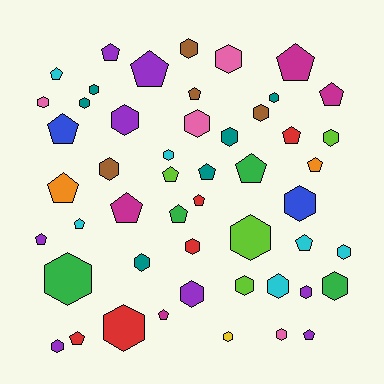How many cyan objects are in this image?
There are 6 cyan objects.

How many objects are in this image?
There are 50 objects.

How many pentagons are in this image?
There are 22 pentagons.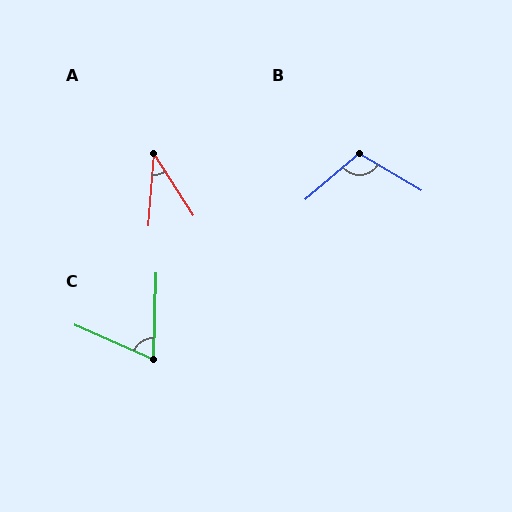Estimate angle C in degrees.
Approximately 68 degrees.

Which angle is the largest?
B, at approximately 109 degrees.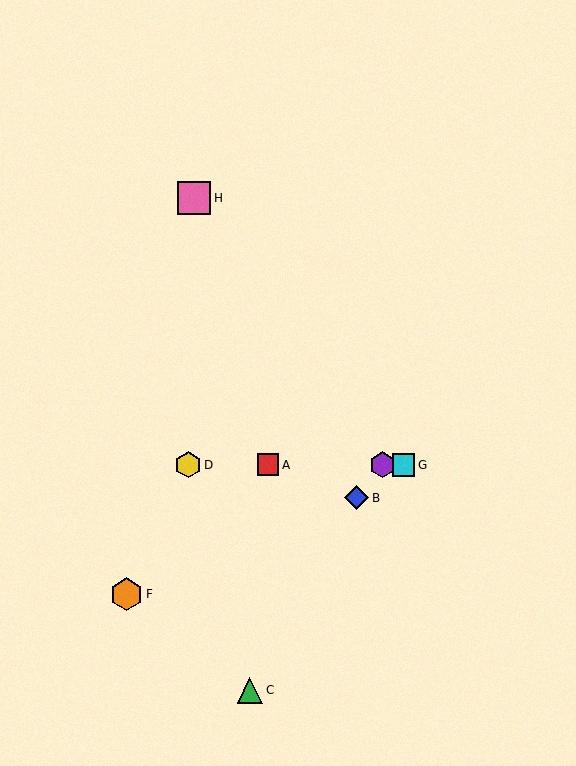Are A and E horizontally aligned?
Yes, both are at y≈465.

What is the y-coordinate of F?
Object F is at y≈594.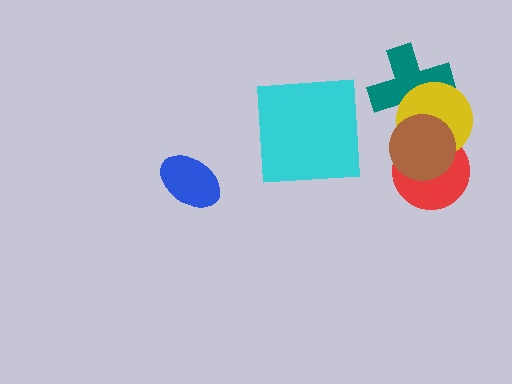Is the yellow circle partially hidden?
Yes, it is partially covered by another shape.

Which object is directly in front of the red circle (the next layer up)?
The yellow circle is directly in front of the red circle.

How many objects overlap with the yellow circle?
3 objects overlap with the yellow circle.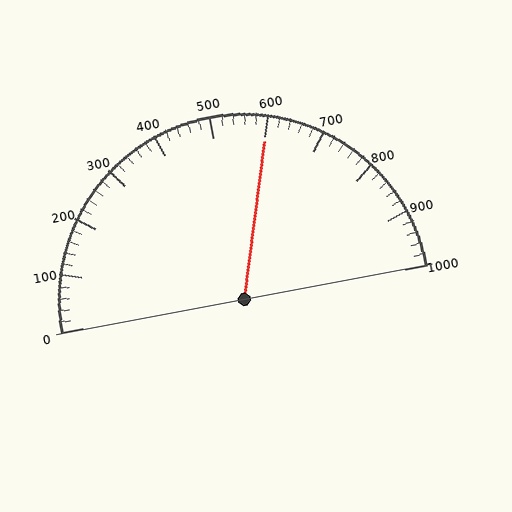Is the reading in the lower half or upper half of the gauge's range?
The reading is in the upper half of the range (0 to 1000).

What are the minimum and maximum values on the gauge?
The gauge ranges from 0 to 1000.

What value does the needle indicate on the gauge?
The needle indicates approximately 600.